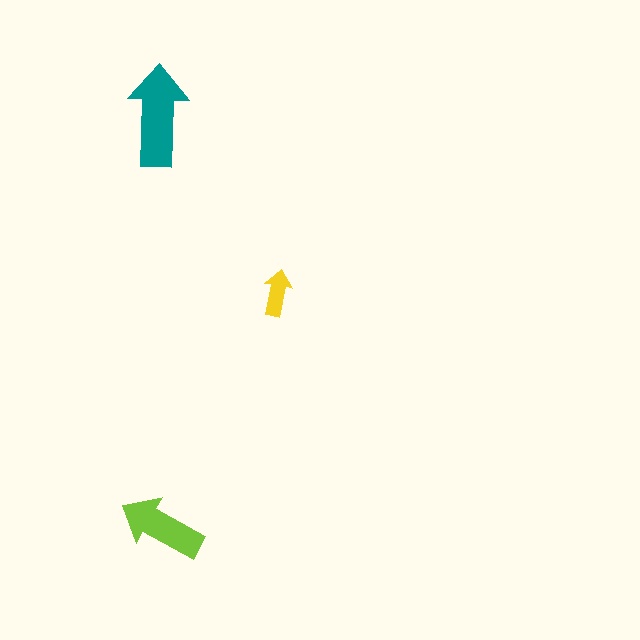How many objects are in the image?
There are 3 objects in the image.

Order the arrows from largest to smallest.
the teal one, the lime one, the yellow one.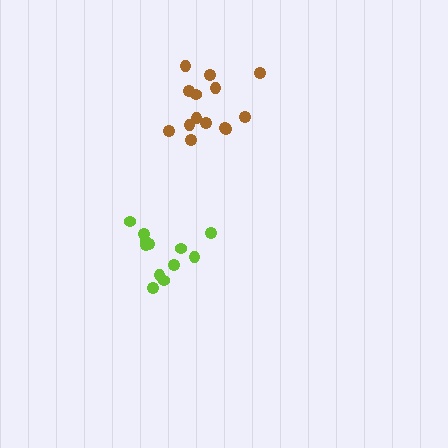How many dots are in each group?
Group 1: 12 dots, Group 2: 14 dots (26 total).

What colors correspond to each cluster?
The clusters are colored: lime, brown.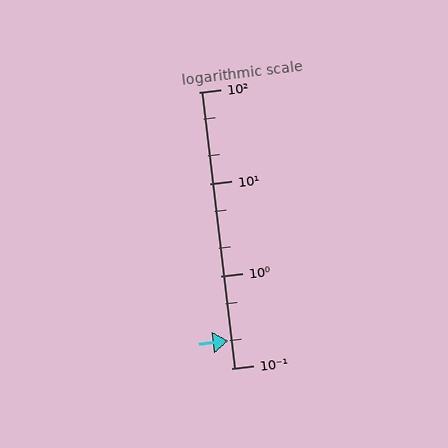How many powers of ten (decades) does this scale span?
The scale spans 3 decades, from 0.1 to 100.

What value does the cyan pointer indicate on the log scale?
The pointer indicates approximately 0.2.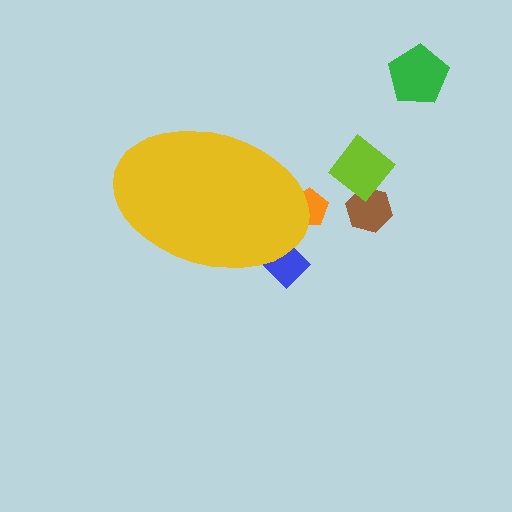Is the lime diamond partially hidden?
No, the lime diamond is fully visible.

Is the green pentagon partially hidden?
No, the green pentagon is fully visible.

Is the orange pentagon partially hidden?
Yes, the orange pentagon is partially hidden behind the yellow ellipse.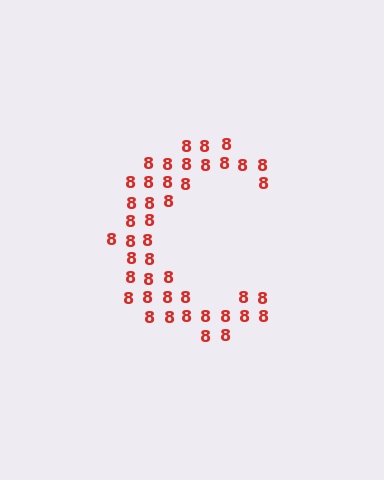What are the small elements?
The small elements are digit 8's.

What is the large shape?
The large shape is the letter C.